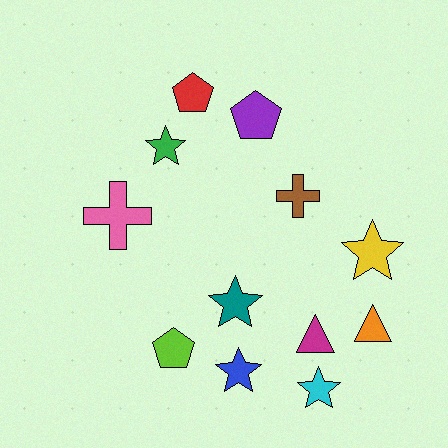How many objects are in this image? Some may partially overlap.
There are 12 objects.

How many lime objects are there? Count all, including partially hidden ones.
There is 1 lime object.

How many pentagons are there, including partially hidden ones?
There are 3 pentagons.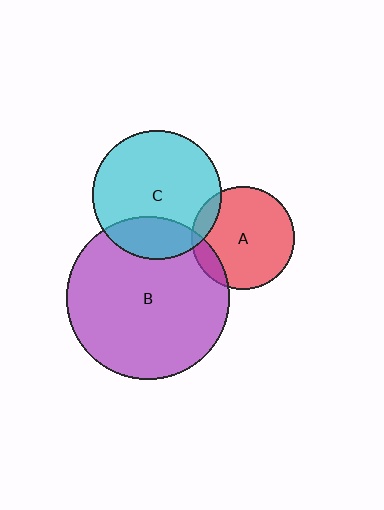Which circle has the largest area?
Circle B (purple).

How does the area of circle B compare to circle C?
Approximately 1.6 times.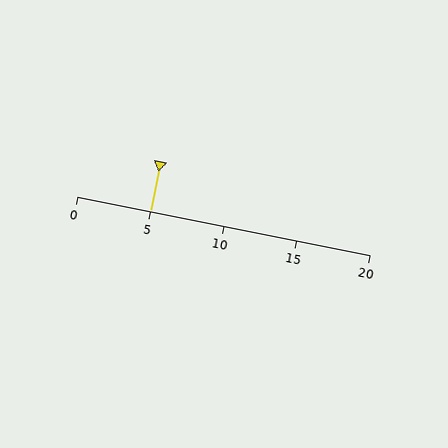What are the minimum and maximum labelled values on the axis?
The axis runs from 0 to 20.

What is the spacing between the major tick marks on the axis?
The major ticks are spaced 5 apart.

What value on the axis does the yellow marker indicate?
The marker indicates approximately 5.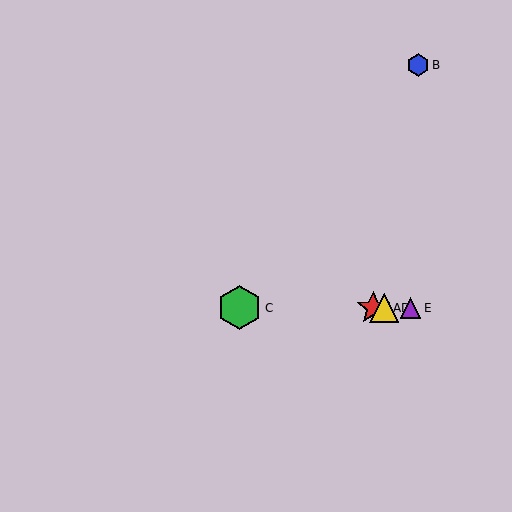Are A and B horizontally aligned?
No, A is at y≈308 and B is at y≈65.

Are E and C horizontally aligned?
Yes, both are at y≈308.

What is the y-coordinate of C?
Object C is at y≈308.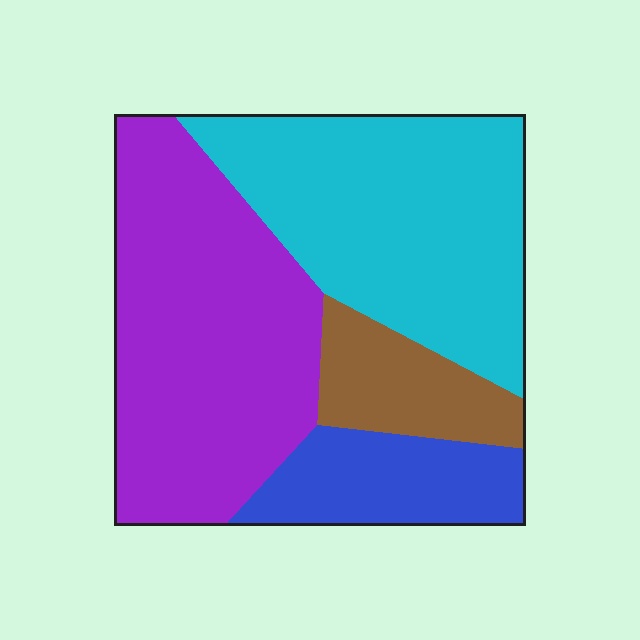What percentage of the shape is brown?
Brown covers about 10% of the shape.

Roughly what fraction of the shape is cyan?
Cyan takes up between a quarter and a half of the shape.